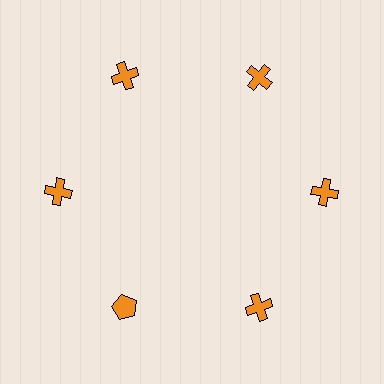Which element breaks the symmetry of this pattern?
The orange pentagon at roughly the 7 o'clock position breaks the symmetry. All other shapes are orange crosses.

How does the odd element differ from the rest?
It has a different shape: pentagon instead of cross.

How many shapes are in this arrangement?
There are 6 shapes arranged in a ring pattern.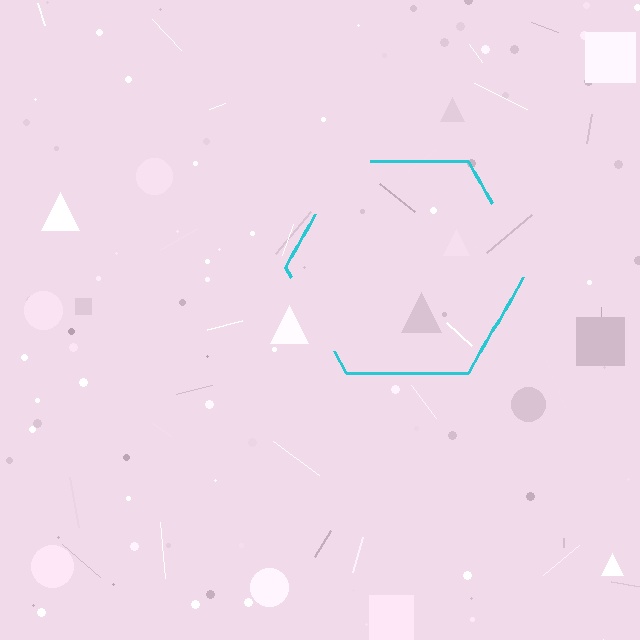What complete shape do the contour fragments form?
The contour fragments form a hexagon.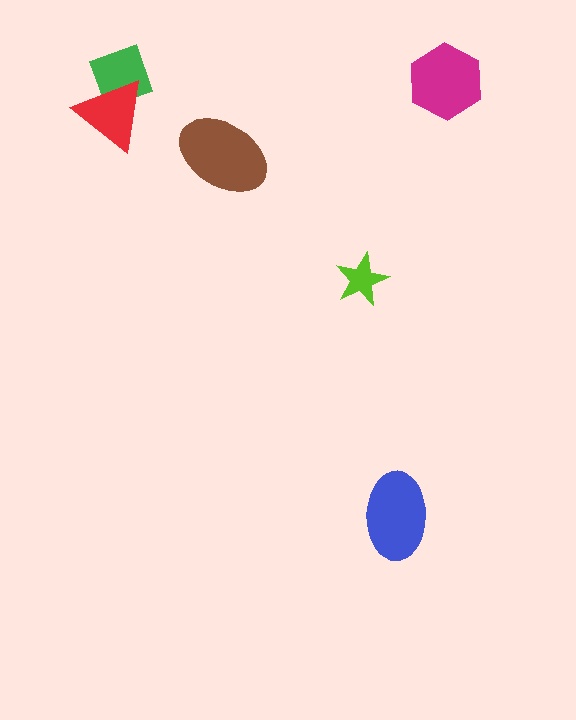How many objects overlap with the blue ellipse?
0 objects overlap with the blue ellipse.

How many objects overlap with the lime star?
0 objects overlap with the lime star.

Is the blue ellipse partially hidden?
No, no other shape covers it.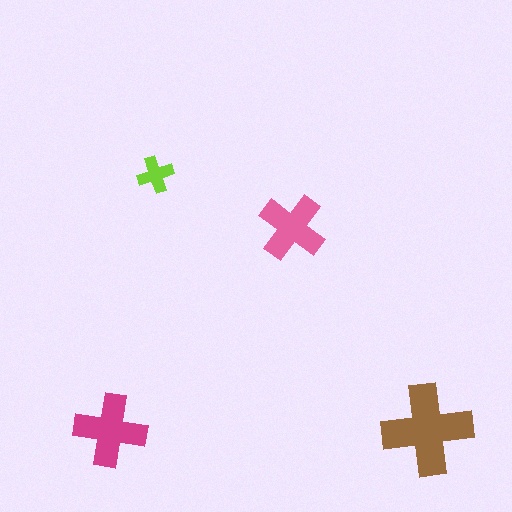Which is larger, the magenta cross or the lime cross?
The magenta one.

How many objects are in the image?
There are 4 objects in the image.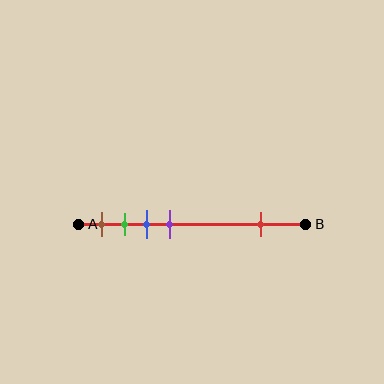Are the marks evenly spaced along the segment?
No, the marks are not evenly spaced.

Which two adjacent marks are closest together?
The green and blue marks are the closest adjacent pair.